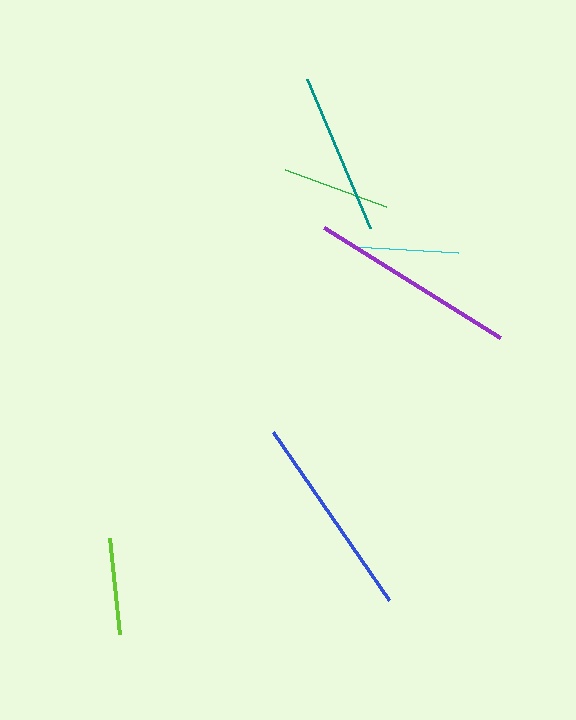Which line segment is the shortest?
The lime line is the shortest at approximately 96 pixels.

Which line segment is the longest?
The purple line is the longest at approximately 208 pixels.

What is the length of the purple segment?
The purple segment is approximately 208 pixels long.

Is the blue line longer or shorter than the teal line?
The blue line is longer than the teal line.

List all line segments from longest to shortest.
From longest to shortest: purple, blue, teal, green, cyan, lime.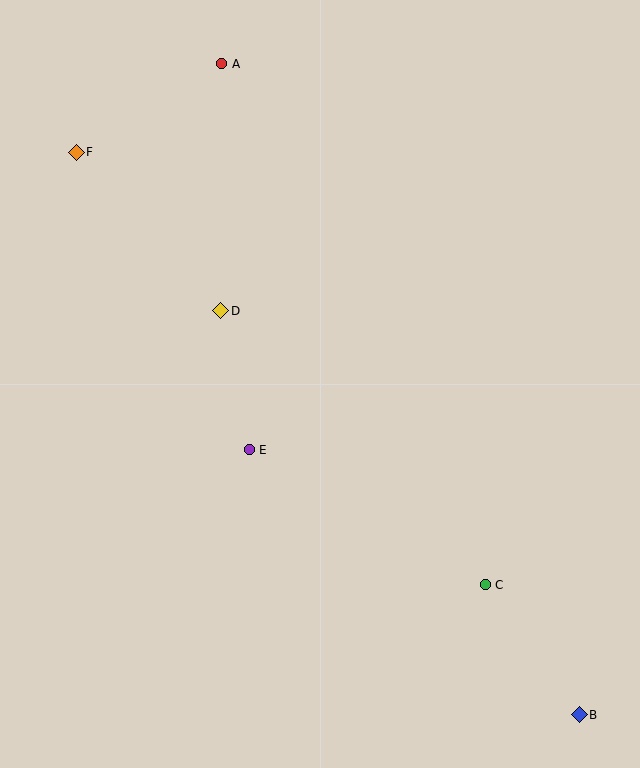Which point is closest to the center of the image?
Point E at (249, 450) is closest to the center.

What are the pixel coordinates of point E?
Point E is at (249, 450).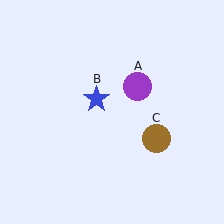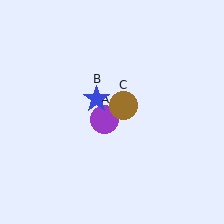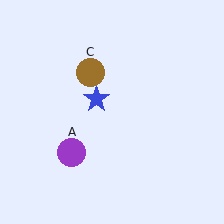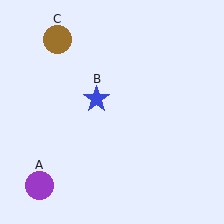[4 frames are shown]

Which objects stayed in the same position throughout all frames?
Blue star (object B) remained stationary.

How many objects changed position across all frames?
2 objects changed position: purple circle (object A), brown circle (object C).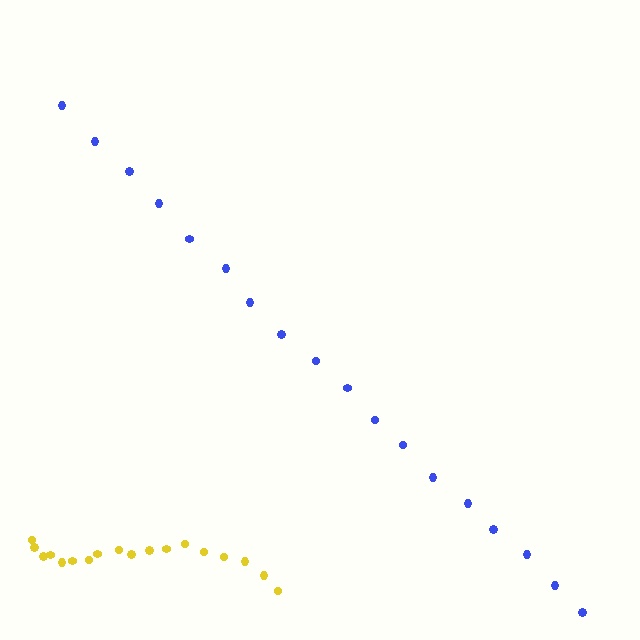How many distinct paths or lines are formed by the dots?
There are 2 distinct paths.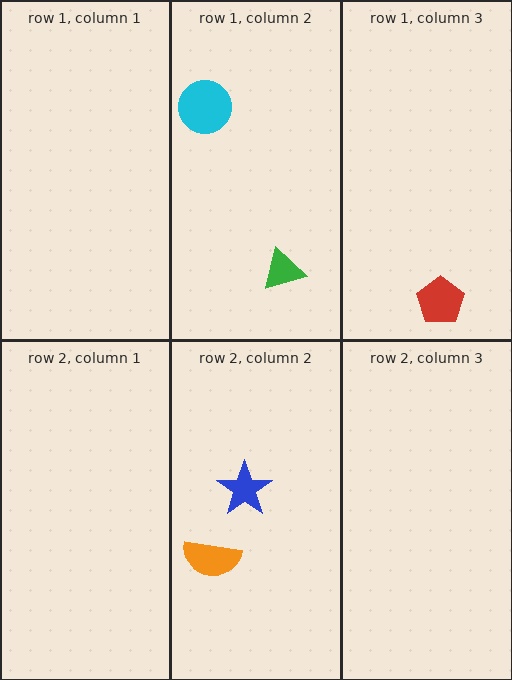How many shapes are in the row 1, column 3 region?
1.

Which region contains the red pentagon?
The row 1, column 3 region.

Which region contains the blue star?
The row 2, column 2 region.